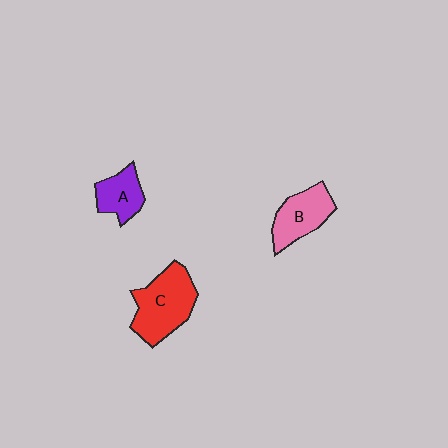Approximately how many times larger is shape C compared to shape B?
Approximately 1.4 times.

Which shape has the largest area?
Shape C (red).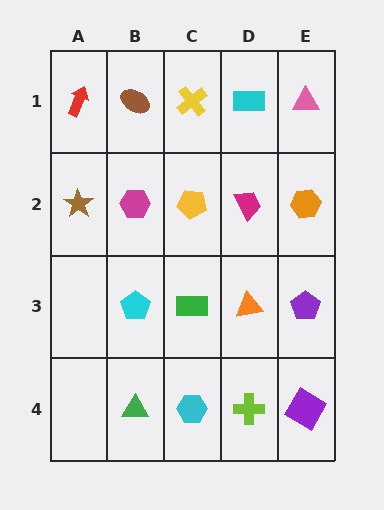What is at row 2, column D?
A magenta trapezoid.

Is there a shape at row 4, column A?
No, that cell is empty.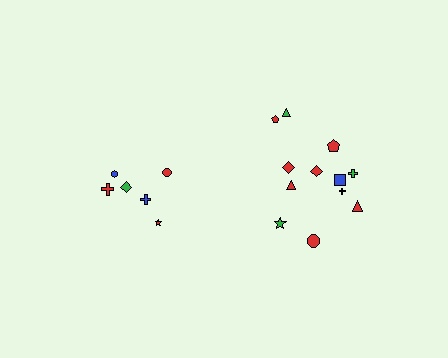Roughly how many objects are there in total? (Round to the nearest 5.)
Roughly 20 objects in total.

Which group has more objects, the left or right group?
The right group.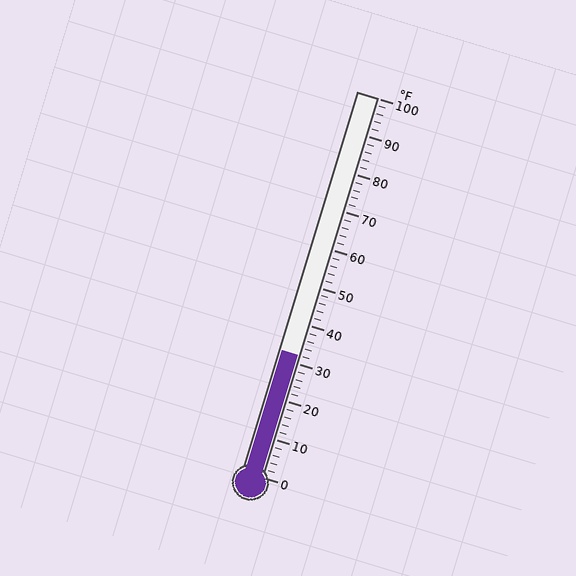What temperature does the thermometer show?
The thermometer shows approximately 32°F.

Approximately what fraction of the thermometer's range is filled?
The thermometer is filled to approximately 30% of its range.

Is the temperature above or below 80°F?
The temperature is below 80°F.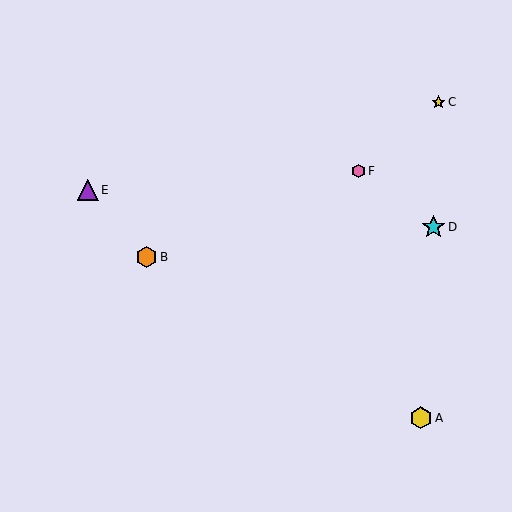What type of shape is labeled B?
Shape B is an orange hexagon.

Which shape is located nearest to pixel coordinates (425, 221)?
The cyan star (labeled D) at (433, 227) is nearest to that location.